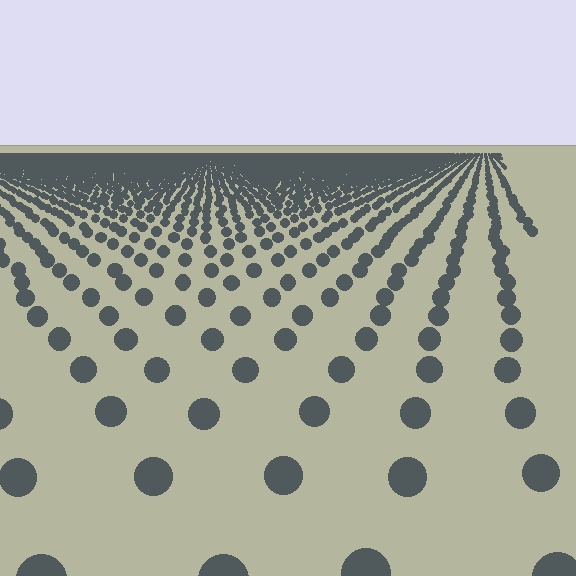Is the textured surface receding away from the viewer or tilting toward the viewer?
The surface is receding away from the viewer. Texture elements get smaller and denser toward the top.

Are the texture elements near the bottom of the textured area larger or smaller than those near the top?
Larger. Near the bottom, elements are closer to the viewer and appear at a bigger on-screen size.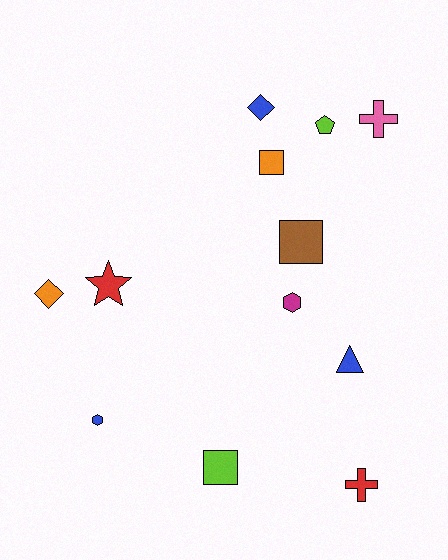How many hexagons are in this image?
There are 2 hexagons.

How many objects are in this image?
There are 12 objects.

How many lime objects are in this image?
There are 2 lime objects.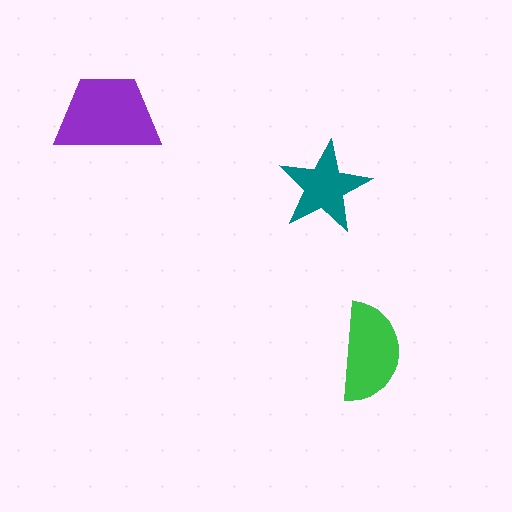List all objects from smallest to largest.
The teal star, the green semicircle, the purple trapezoid.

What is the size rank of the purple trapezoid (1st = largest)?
1st.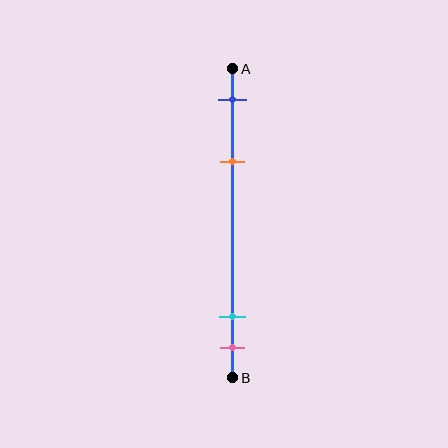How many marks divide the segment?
There are 4 marks dividing the segment.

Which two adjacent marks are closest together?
The cyan and pink marks are the closest adjacent pair.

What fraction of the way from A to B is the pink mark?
The pink mark is approximately 90% (0.9) of the way from A to B.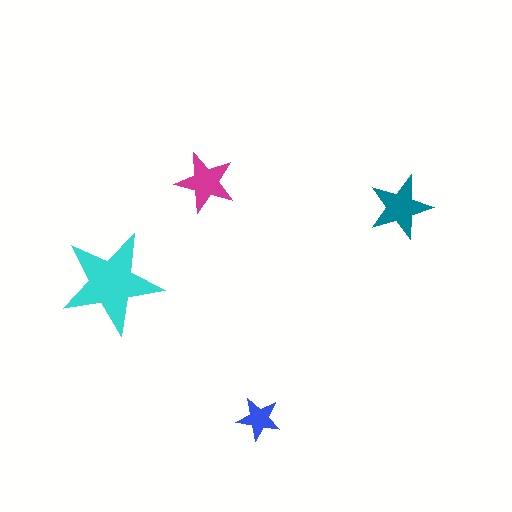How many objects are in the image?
There are 4 objects in the image.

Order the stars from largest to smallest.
the cyan one, the teal one, the magenta one, the blue one.